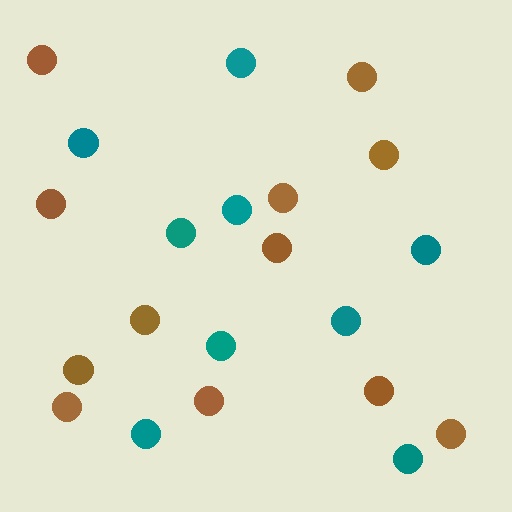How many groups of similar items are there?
There are 2 groups: one group of brown circles (12) and one group of teal circles (9).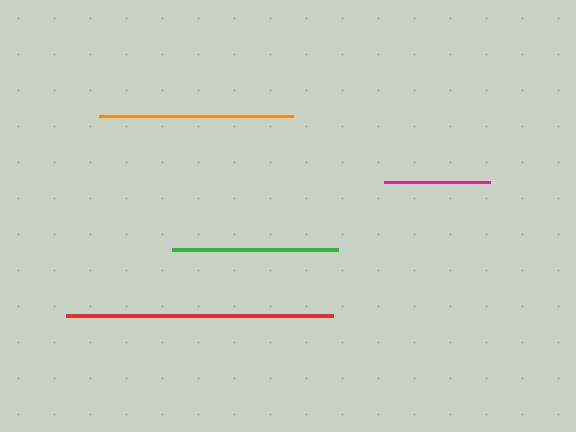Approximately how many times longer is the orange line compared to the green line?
The orange line is approximately 1.2 times the length of the green line.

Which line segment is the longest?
The red line is the longest at approximately 267 pixels.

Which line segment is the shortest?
The magenta line is the shortest at approximately 106 pixels.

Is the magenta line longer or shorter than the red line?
The red line is longer than the magenta line.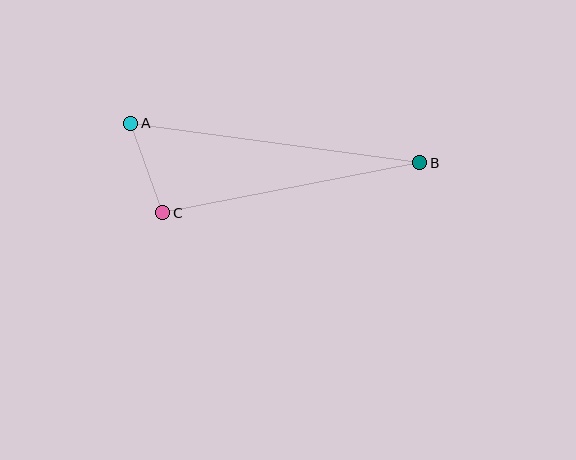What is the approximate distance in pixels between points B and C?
The distance between B and C is approximately 262 pixels.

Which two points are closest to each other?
Points A and C are closest to each other.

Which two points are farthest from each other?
Points A and B are farthest from each other.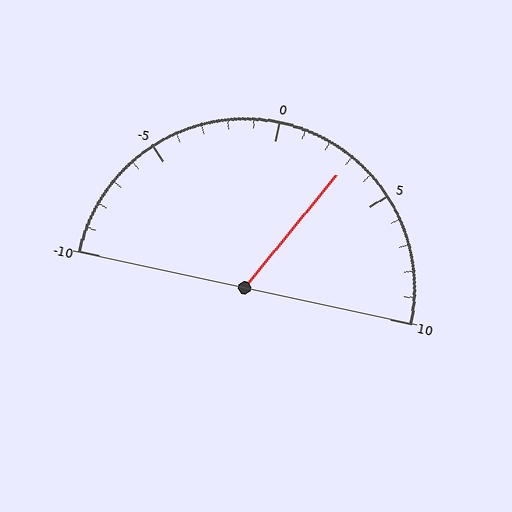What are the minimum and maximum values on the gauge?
The gauge ranges from -10 to 10.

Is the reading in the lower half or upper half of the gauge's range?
The reading is in the upper half of the range (-10 to 10).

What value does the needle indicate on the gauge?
The needle indicates approximately 3.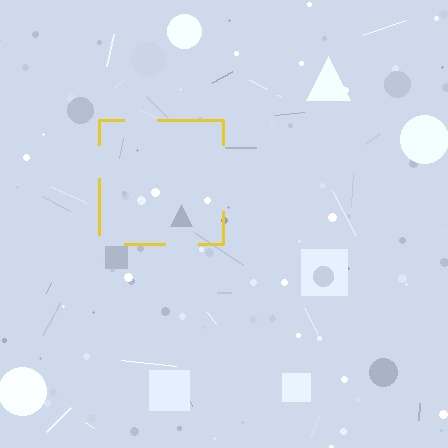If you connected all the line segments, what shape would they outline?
They would outline a square.